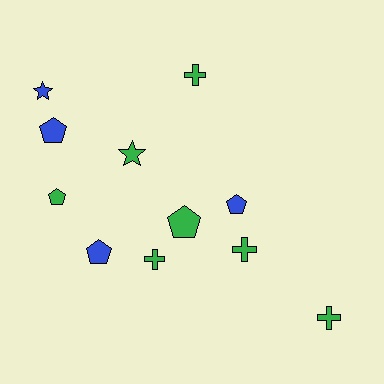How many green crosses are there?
There are 4 green crosses.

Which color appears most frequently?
Green, with 7 objects.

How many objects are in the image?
There are 11 objects.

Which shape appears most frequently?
Pentagon, with 5 objects.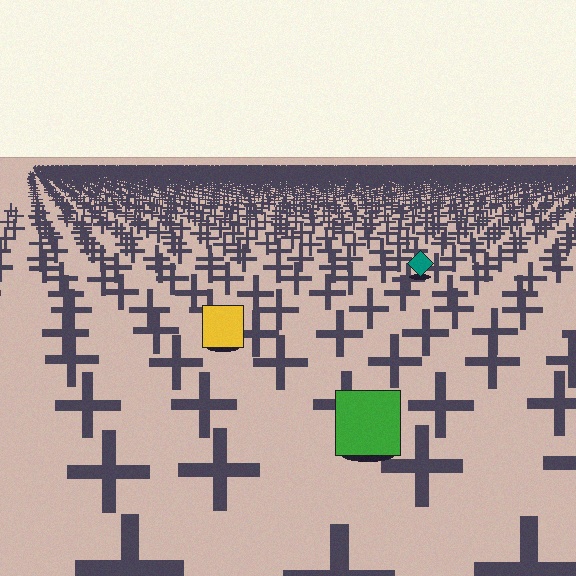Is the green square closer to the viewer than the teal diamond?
Yes. The green square is closer — you can tell from the texture gradient: the ground texture is coarser near it.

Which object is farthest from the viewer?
The teal diamond is farthest from the viewer. It appears smaller and the ground texture around it is denser.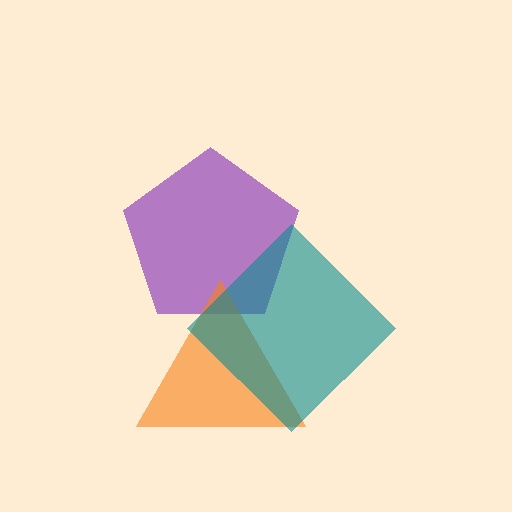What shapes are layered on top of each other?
The layered shapes are: a purple pentagon, an orange triangle, a teal diamond.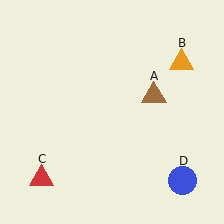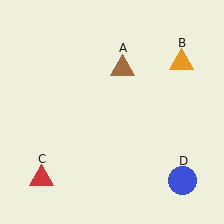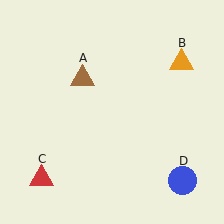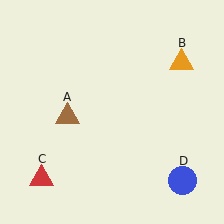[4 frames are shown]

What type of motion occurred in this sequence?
The brown triangle (object A) rotated counterclockwise around the center of the scene.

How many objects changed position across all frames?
1 object changed position: brown triangle (object A).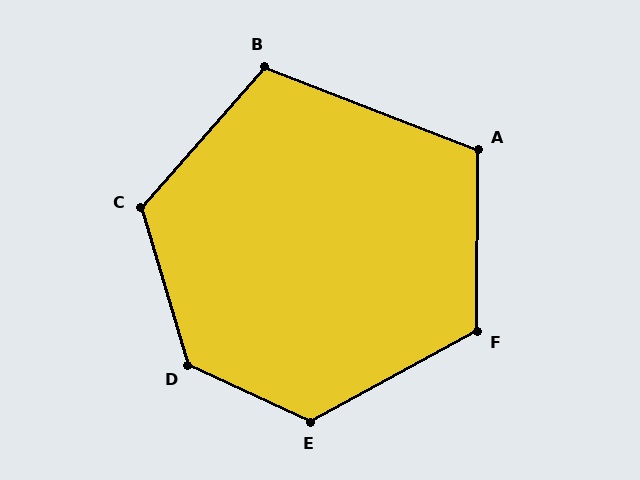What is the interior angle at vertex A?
Approximately 111 degrees (obtuse).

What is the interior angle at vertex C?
Approximately 122 degrees (obtuse).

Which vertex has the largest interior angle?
D, at approximately 131 degrees.